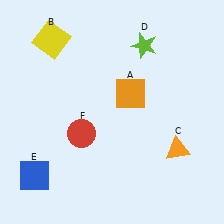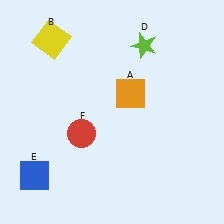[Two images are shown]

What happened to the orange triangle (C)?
The orange triangle (C) was removed in Image 2. It was in the bottom-right area of Image 1.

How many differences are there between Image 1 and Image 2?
There is 1 difference between the two images.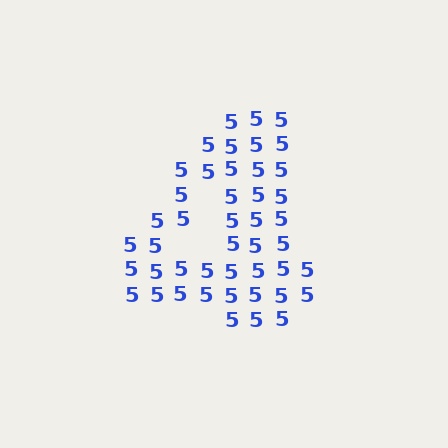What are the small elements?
The small elements are digit 5's.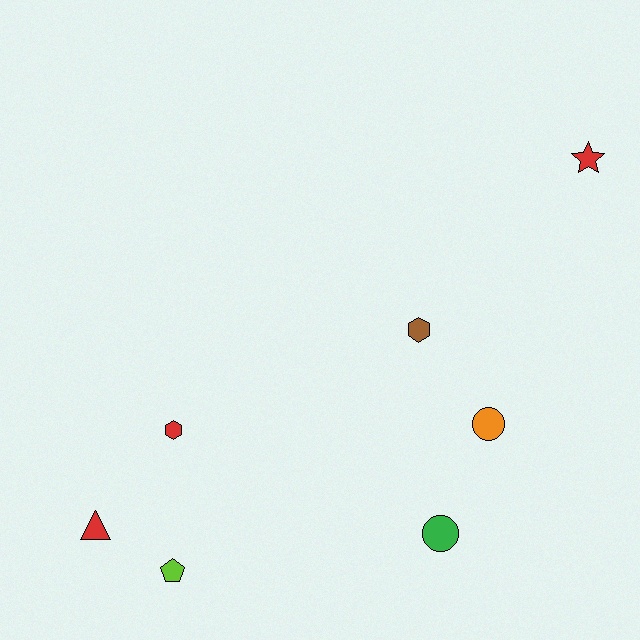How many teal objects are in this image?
There are no teal objects.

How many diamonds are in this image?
There are no diamonds.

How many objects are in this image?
There are 7 objects.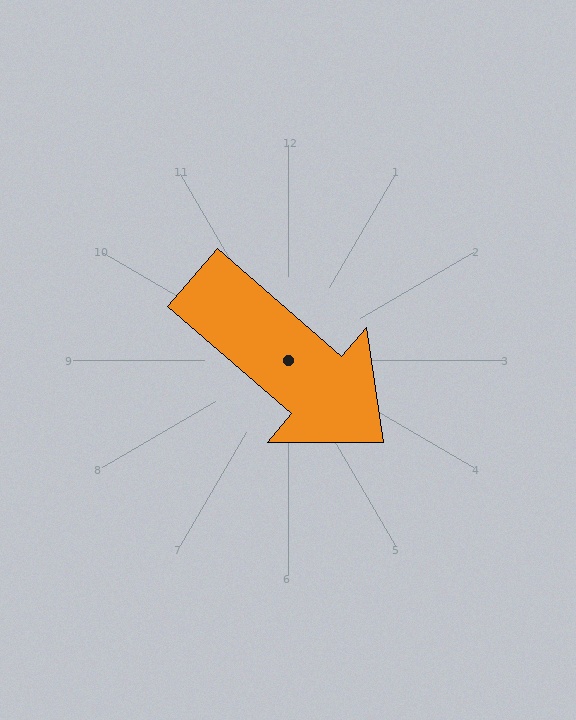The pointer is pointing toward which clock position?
Roughly 4 o'clock.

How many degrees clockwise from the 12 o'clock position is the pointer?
Approximately 131 degrees.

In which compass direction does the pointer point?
Southeast.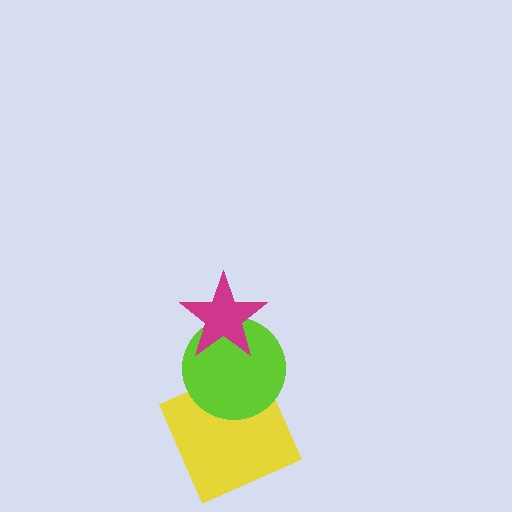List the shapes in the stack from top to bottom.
From top to bottom: the magenta star, the lime circle, the yellow square.